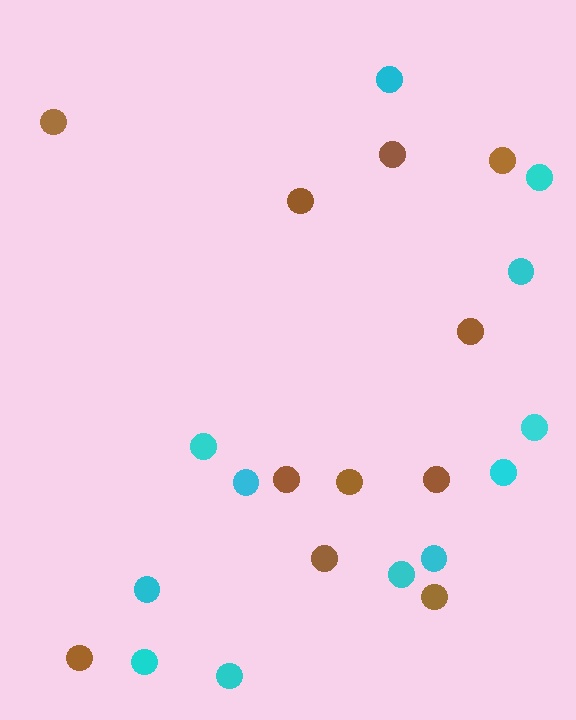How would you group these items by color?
There are 2 groups: one group of cyan circles (12) and one group of brown circles (11).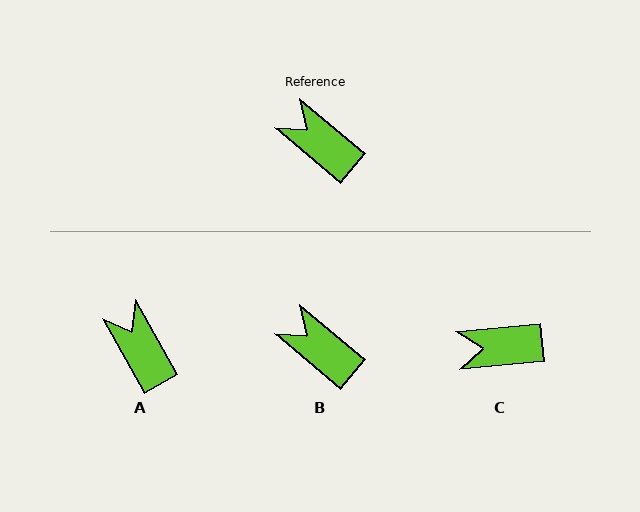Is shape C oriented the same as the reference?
No, it is off by about 46 degrees.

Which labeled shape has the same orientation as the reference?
B.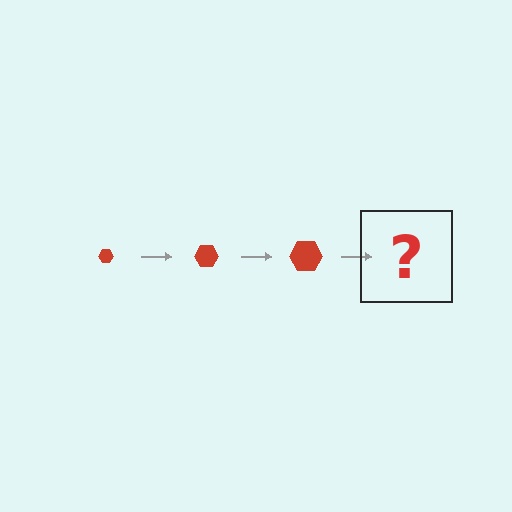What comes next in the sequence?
The next element should be a red hexagon, larger than the previous one.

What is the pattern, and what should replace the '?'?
The pattern is that the hexagon gets progressively larger each step. The '?' should be a red hexagon, larger than the previous one.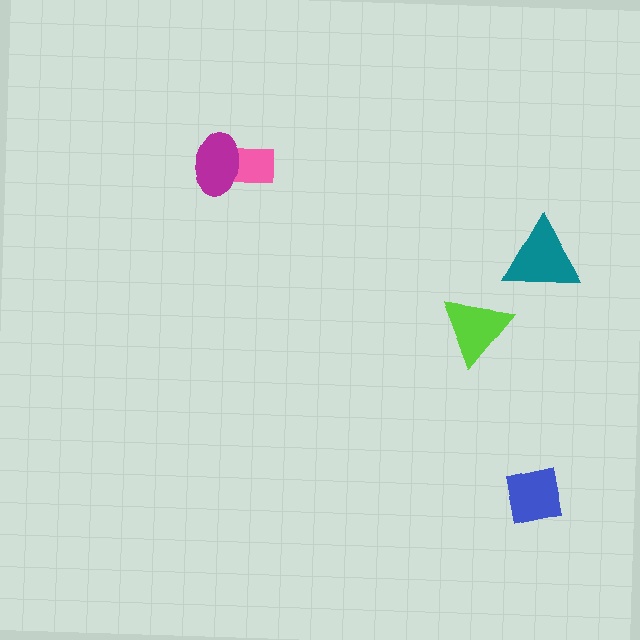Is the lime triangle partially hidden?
No, no other shape covers it.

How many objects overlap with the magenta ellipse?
1 object overlaps with the magenta ellipse.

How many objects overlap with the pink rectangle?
1 object overlaps with the pink rectangle.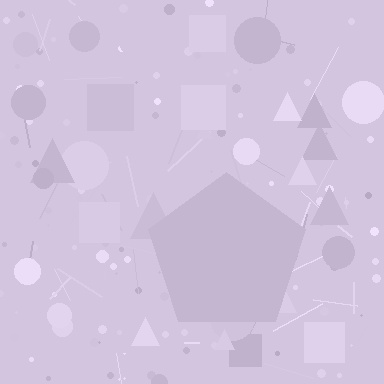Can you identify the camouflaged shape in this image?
The camouflaged shape is a pentagon.